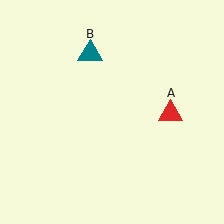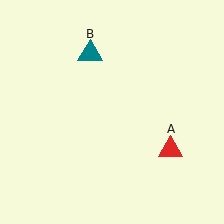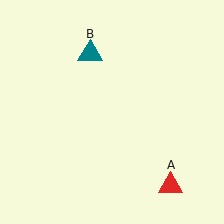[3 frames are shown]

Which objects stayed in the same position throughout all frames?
Teal triangle (object B) remained stationary.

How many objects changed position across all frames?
1 object changed position: red triangle (object A).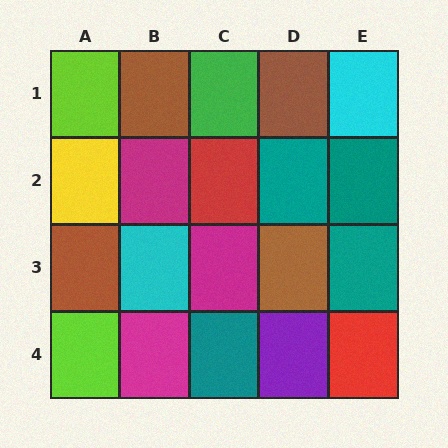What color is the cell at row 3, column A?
Brown.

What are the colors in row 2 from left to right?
Yellow, magenta, red, teal, teal.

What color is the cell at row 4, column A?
Lime.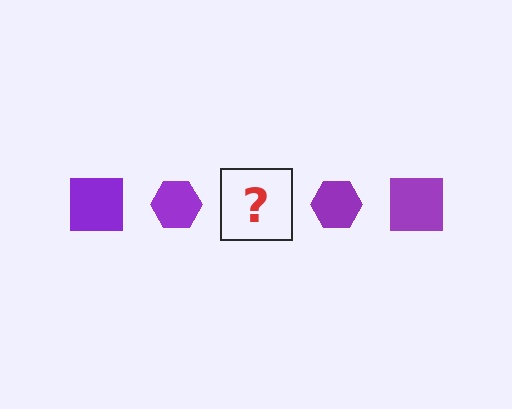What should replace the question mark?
The question mark should be replaced with a purple square.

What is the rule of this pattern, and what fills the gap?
The rule is that the pattern cycles through square, hexagon shapes in purple. The gap should be filled with a purple square.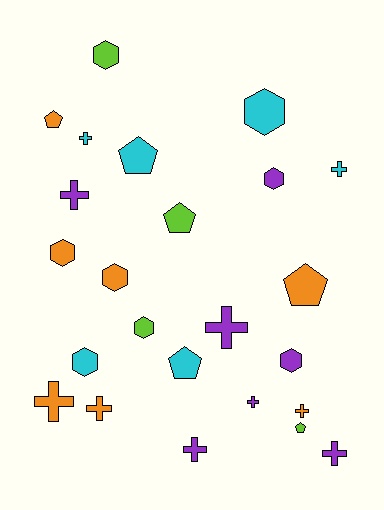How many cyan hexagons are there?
There are 2 cyan hexagons.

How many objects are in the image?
There are 24 objects.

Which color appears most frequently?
Orange, with 7 objects.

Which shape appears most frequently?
Cross, with 10 objects.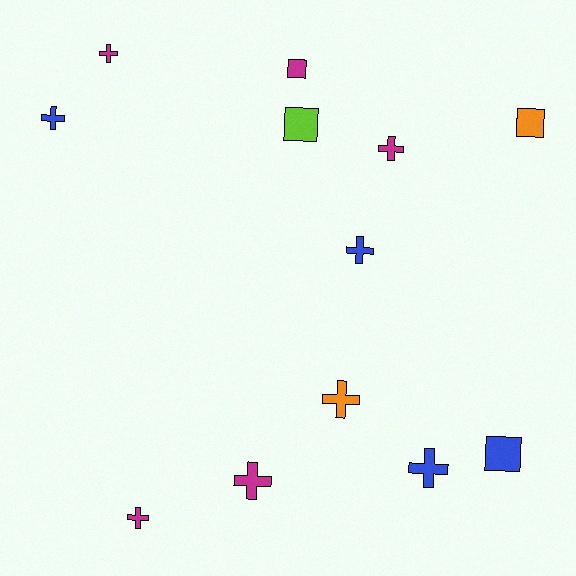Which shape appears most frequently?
Cross, with 8 objects.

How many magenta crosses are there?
There are 4 magenta crosses.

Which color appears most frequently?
Magenta, with 5 objects.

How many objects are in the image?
There are 12 objects.